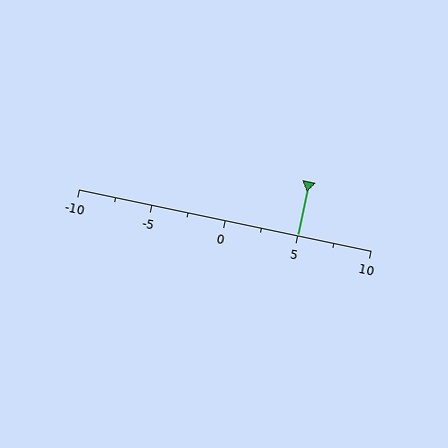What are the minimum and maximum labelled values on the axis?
The axis runs from -10 to 10.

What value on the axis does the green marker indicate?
The marker indicates approximately 5.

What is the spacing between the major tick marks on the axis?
The major ticks are spaced 5 apart.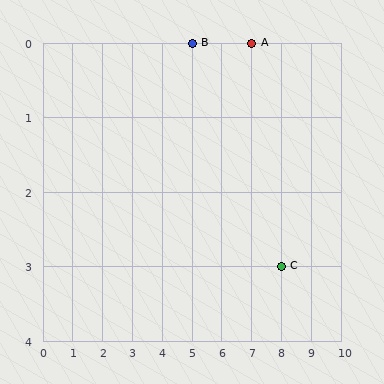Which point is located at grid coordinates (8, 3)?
Point C is at (8, 3).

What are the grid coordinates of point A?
Point A is at grid coordinates (7, 0).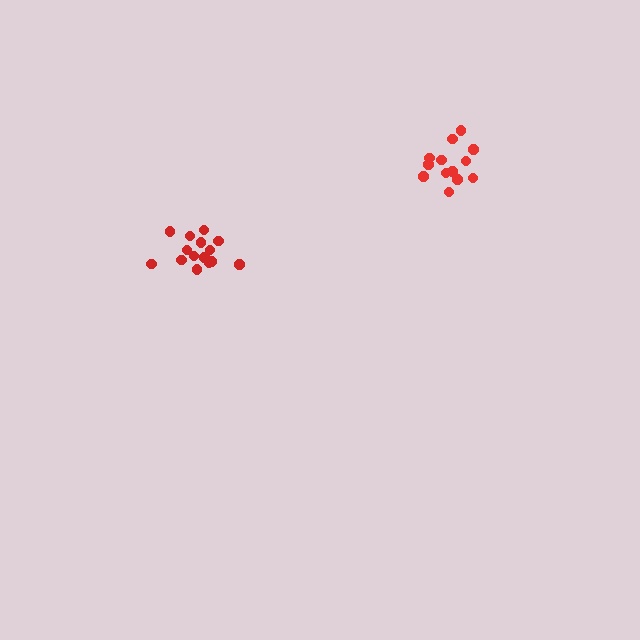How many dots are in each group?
Group 1: 16 dots, Group 2: 13 dots (29 total).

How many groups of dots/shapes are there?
There are 2 groups.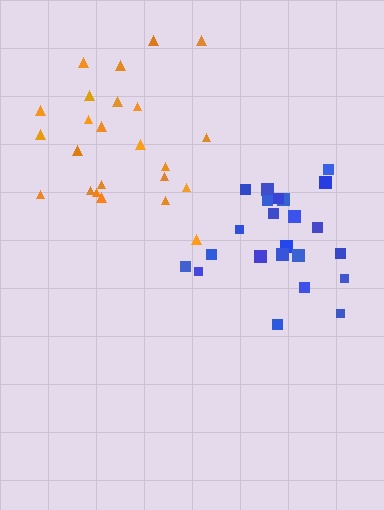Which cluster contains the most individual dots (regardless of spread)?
Orange (24).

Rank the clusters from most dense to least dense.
blue, orange.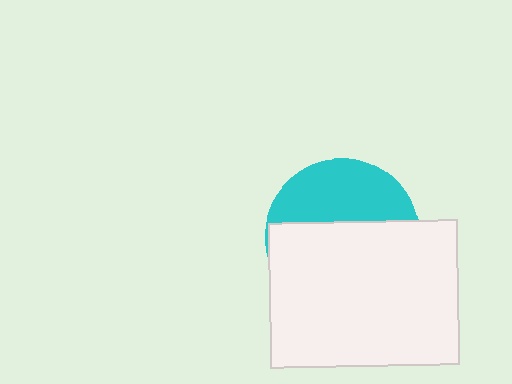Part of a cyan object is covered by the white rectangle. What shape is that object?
It is a circle.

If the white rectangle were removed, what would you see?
You would see the complete cyan circle.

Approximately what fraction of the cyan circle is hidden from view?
Roughly 61% of the cyan circle is hidden behind the white rectangle.